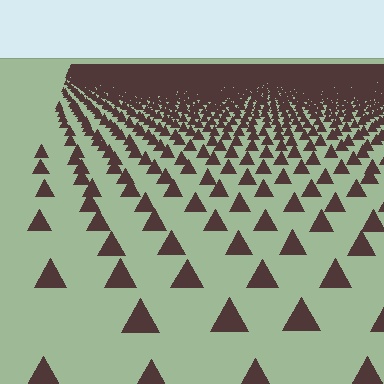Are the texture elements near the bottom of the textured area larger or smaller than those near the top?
Larger. Near the bottom, elements are closer to the viewer and appear at a bigger on-screen size.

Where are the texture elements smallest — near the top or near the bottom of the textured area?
Near the top.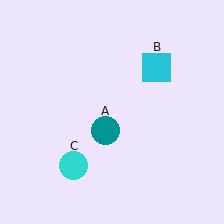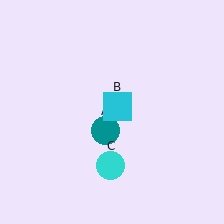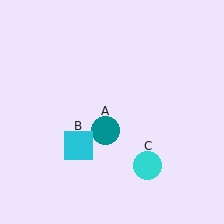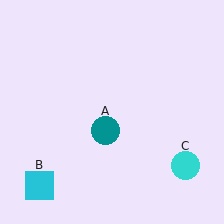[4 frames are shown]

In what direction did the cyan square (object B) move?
The cyan square (object B) moved down and to the left.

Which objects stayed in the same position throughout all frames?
Teal circle (object A) remained stationary.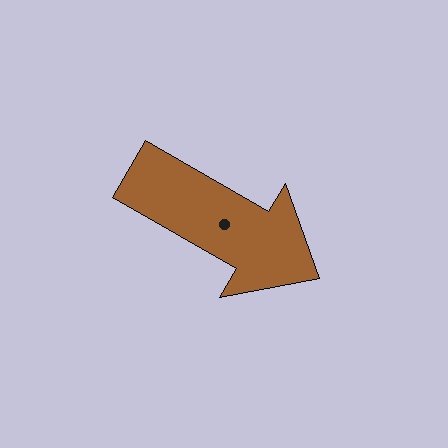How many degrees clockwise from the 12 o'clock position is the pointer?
Approximately 120 degrees.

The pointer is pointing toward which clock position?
Roughly 4 o'clock.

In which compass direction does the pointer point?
Southeast.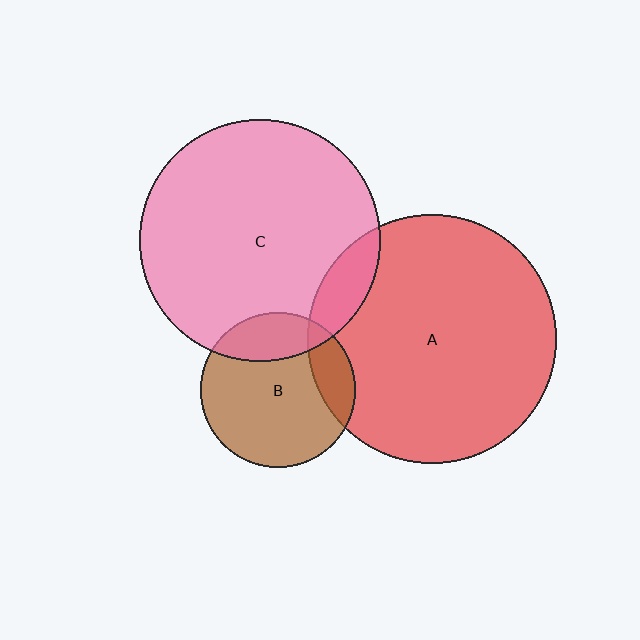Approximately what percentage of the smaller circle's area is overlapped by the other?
Approximately 15%.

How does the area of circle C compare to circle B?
Approximately 2.4 times.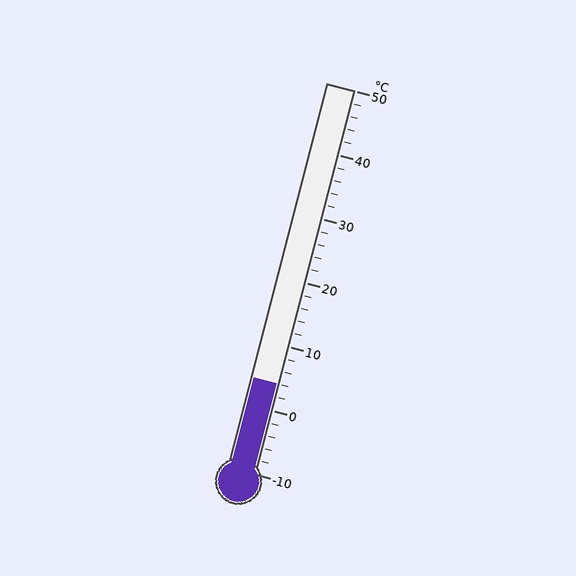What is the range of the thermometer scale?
The thermometer scale ranges from -10°C to 50°C.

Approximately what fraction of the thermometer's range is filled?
The thermometer is filled to approximately 25% of its range.